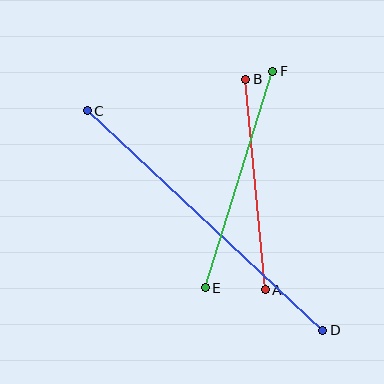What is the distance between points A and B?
The distance is approximately 212 pixels.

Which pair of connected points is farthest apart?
Points C and D are farthest apart.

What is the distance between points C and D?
The distance is approximately 322 pixels.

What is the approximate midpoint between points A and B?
The midpoint is at approximately (255, 185) pixels.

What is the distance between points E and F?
The distance is approximately 227 pixels.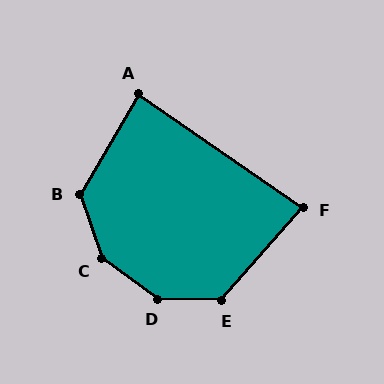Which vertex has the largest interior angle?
D, at approximately 146 degrees.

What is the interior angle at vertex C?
Approximately 144 degrees (obtuse).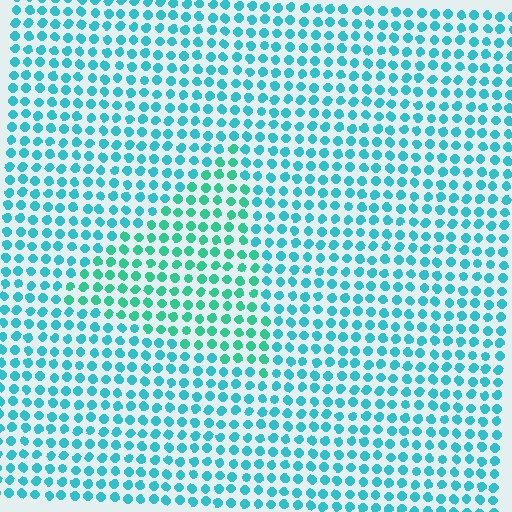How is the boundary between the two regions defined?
The boundary is defined purely by a slight shift in hue (about 26 degrees). Spacing, size, and orientation are identical on both sides.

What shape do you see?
I see a triangle.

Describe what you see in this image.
The image is filled with small cyan elements in a uniform arrangement. A triangle-shaped region is visible where the elements are tinted to a slightly different hue, forming a subtle color boundary.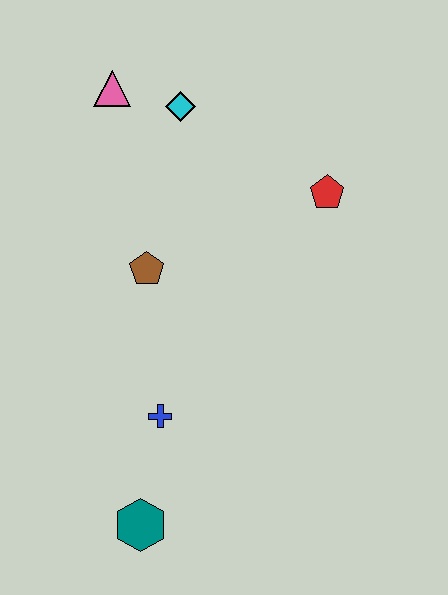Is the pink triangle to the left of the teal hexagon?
Yes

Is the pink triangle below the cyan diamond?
No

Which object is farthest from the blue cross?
The pink triangle is farthest from the blue cross.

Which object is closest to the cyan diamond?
The pink triangle is closest to the cyan diamond.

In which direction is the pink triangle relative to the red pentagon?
The pink triangle is to the left of the red pentagon.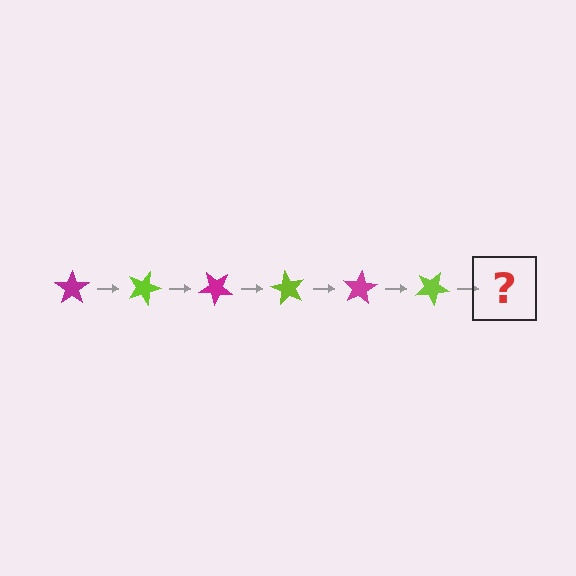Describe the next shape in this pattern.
It should be a magenta star, rotated 120 degrees from the start.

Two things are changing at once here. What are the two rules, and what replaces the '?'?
The two rules are that it rotates 20 degrees each step and the color cycles through magenta and lime. The '?' should be a magenta star, rotated 120 degrees from the start.